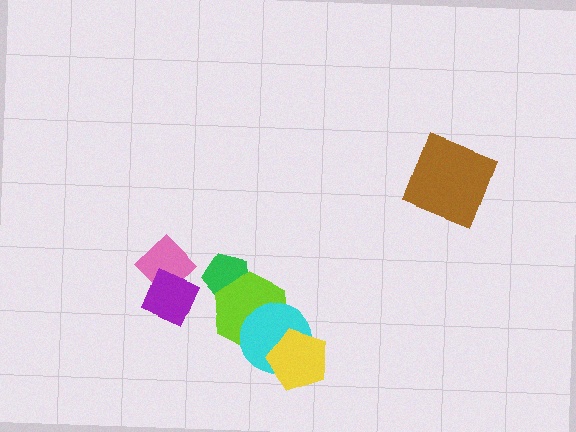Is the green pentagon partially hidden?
Yes, it is partially covered by another shape.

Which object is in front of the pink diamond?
The purple diamond is in front of the pink diamond.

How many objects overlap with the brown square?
0 objects overlap with the brown square.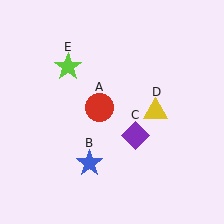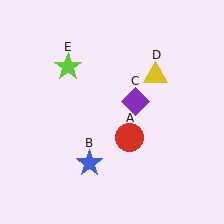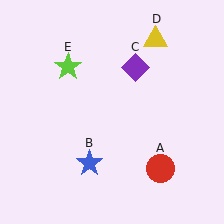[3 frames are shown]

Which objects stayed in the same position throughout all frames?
Blue star (object B) and lime star (object E) remained stationary.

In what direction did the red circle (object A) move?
The red circle (object A) moved down and to the right.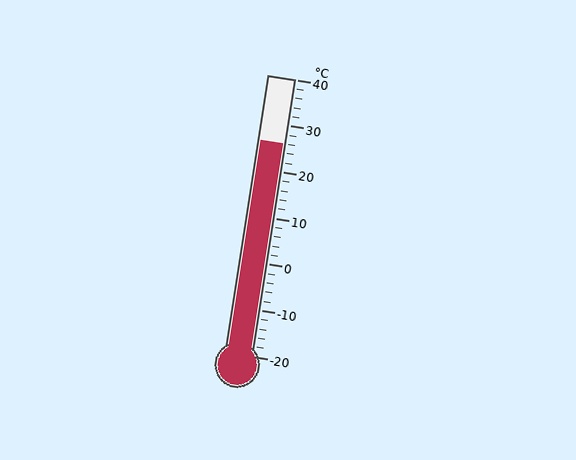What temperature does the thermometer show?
The thermometer shows approximately 26°C.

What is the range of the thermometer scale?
The thermometer scale ranges from -20°C to 40°C.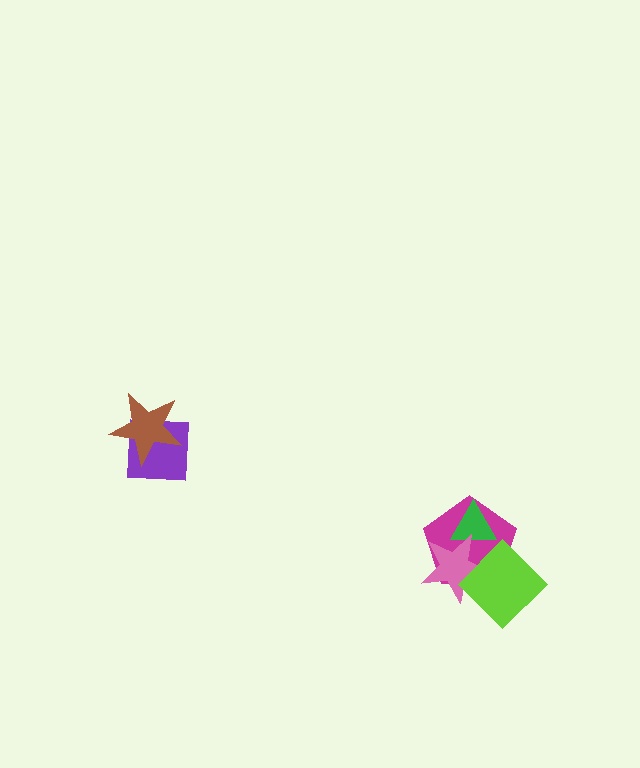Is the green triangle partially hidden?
Yes, it is partially covered by another shape.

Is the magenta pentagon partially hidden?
Yes, it is partially covered by another shape.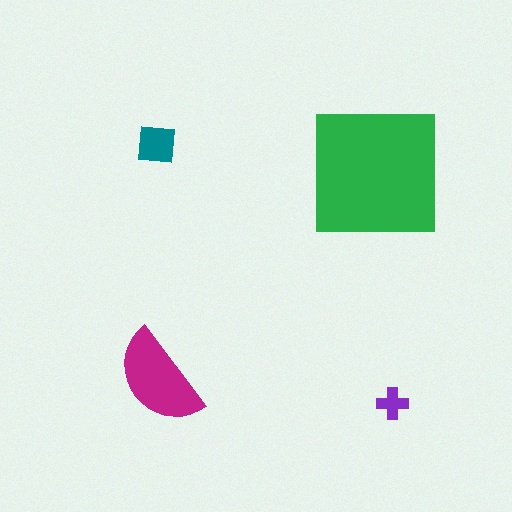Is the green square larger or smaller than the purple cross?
Larger.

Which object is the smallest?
The purple cross.